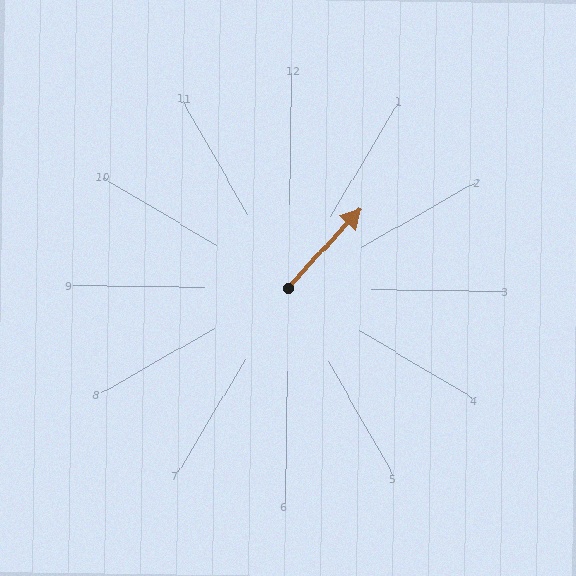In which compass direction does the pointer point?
Northeast.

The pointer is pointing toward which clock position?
Roughly 1 o'clock.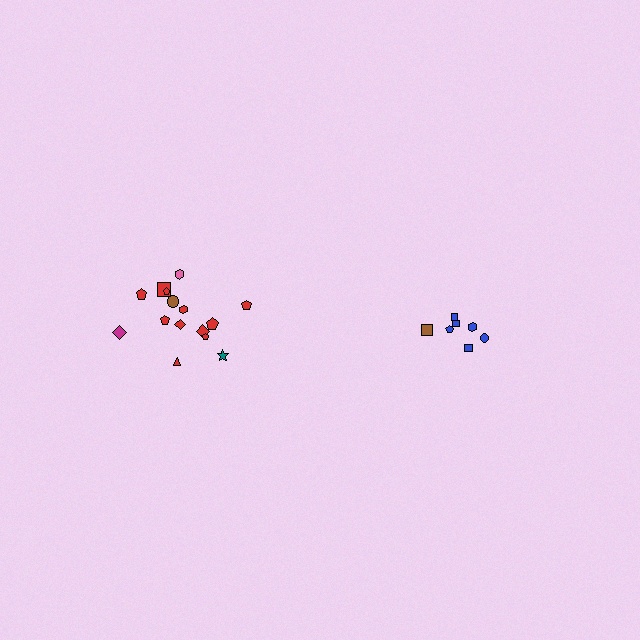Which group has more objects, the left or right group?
The left group.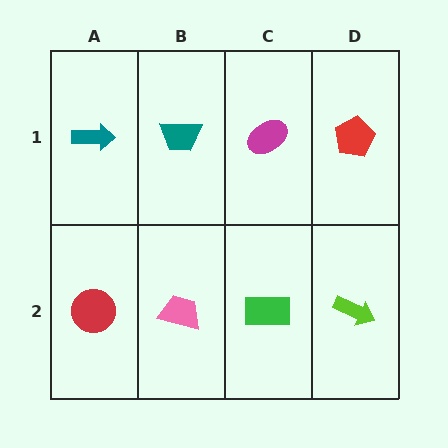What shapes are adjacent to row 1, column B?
A pink trapezoid (row 2, column B), a teal arrow (row 1, column A), a magenta ellipse (row 1, column C).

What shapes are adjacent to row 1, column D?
A lime arrow (row 2, column D), a magenta ellipse (row 1, column C).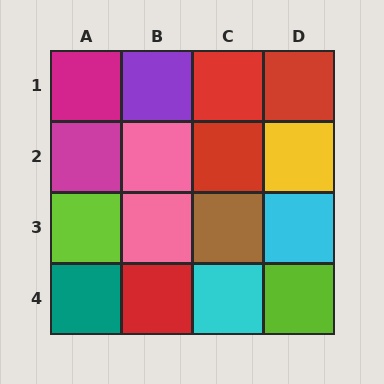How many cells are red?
4 cells are red.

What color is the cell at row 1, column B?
Purple.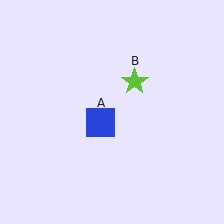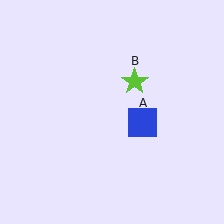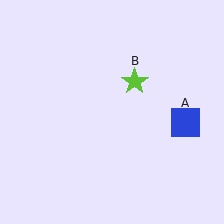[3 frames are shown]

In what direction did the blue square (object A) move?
The blue square (object A) moved right.